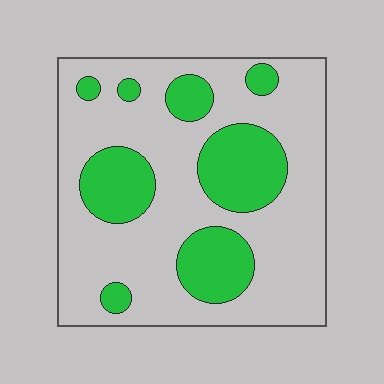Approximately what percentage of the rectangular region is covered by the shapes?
Approximately 30%.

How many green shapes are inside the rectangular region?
8.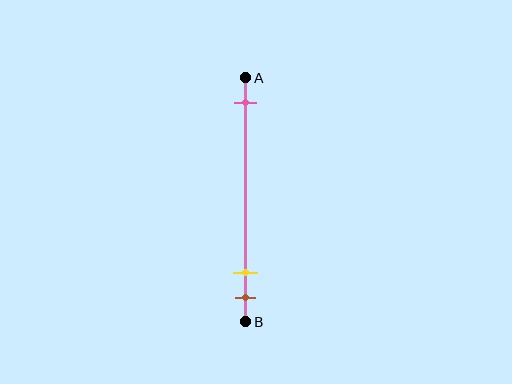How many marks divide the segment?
There are 3 marks dividing the segment.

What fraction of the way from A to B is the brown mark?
The brown mark is approximately 90% (0.9) of the way from A to B.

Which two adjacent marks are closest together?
The yellow and brown marks are the closest adjacent pair.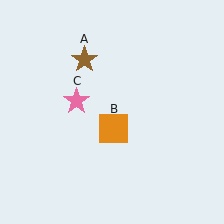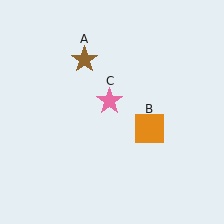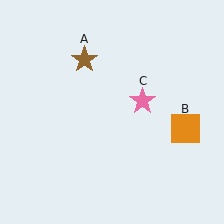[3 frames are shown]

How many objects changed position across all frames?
2 objects changed position: orange square (object B), pink star (object C).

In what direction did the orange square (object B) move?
The orange square (object B) moved right.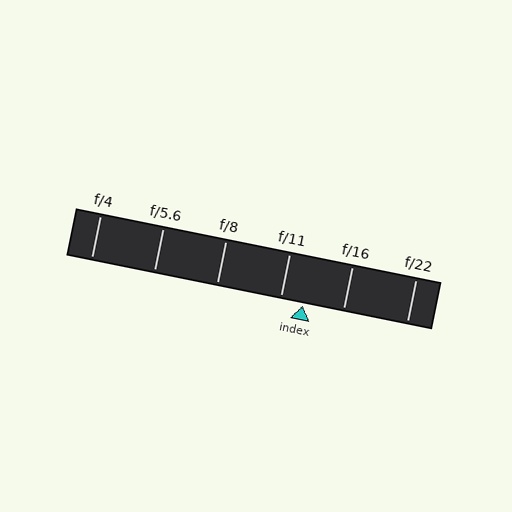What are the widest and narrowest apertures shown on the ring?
The widest aperture shown is f/4 and the narrowest is f/22.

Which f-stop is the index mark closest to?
The index mark is closest to f/11.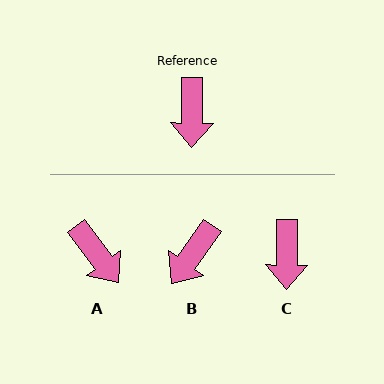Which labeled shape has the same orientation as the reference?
C.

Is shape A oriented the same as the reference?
No, it is off by about 37 degrees.